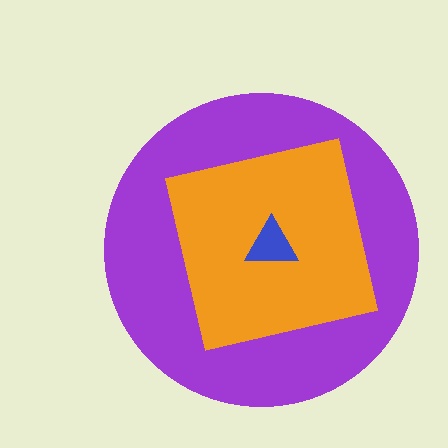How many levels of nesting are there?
3.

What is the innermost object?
The blue triangle.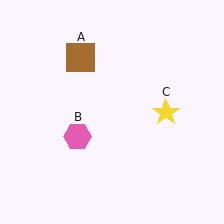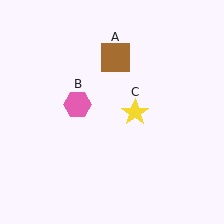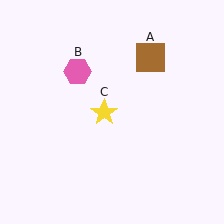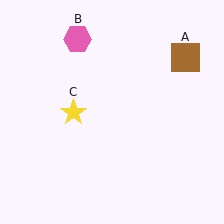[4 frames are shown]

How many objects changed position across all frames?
3 objects changed position: brown square (object A), pink hexagon (object B), yellow star (object C).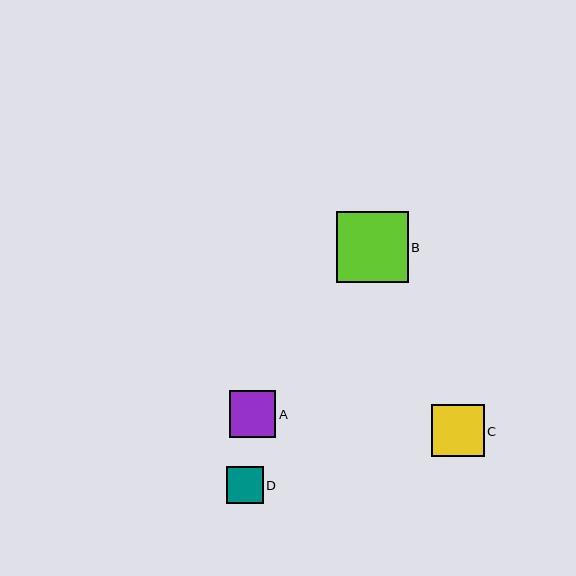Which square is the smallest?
Square D is the smallest with a size of approximately 37 pixels.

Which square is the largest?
Square B is the largest with a size of approximately 71 pixels.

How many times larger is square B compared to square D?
Square B is approximately 1.9 times the size of square D.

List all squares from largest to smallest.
From largest to smallest: B, C, A, D.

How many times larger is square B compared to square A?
Square B is approximately 1.5 times the size of square A.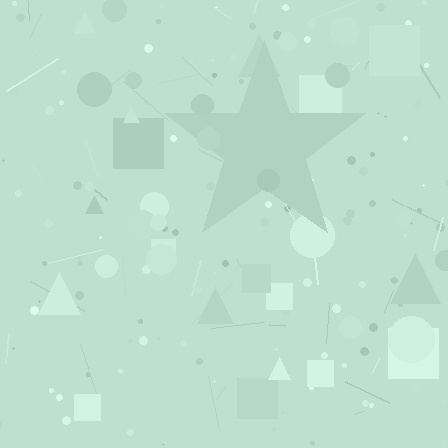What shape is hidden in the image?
A star is hidden in the image.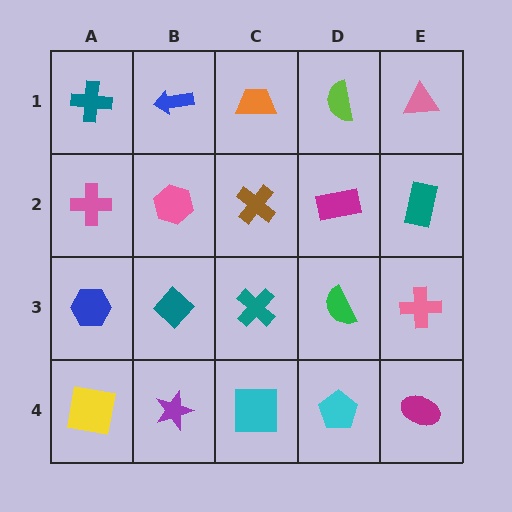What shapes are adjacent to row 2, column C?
An orange trapezoid (row 1, column C), a teal cross (row 3, column C), a pink hexagon (row 2, column B), a magenta rectangle (row 2, column D).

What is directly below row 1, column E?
A teal rectangle.